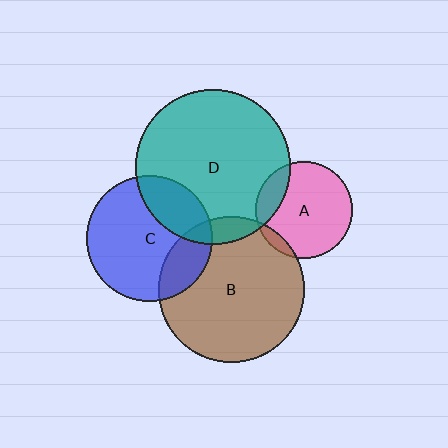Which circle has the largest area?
Circle D (teal).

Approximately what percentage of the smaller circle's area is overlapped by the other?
Approximately 15%.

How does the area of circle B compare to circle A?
Approximately 2.3 times.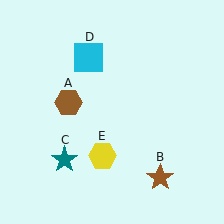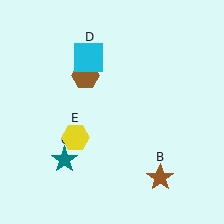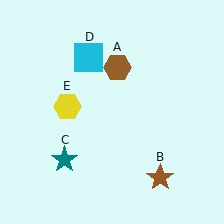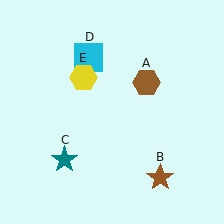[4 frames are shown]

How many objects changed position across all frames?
2 objects changed position: brown hexagon (object A), yellow hexagon (object E).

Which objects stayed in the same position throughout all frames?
Brown star (object B) and teal star (object C) and cyan square (object D) remained stationary.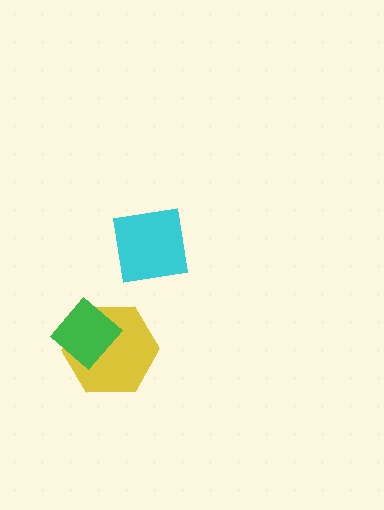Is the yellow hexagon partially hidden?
Yes, it is partially covered by another shape.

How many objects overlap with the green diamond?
1 object overlaps with the green diamond.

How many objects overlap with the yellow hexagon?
1 object overlaps with the yellow hexagon.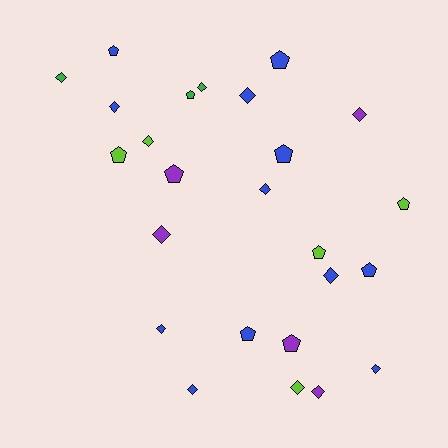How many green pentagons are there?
There is 1 green pentagon.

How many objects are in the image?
There are 25 objects.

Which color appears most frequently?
Blue, with 12 objects.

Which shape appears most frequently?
Diamond, with 14 objects.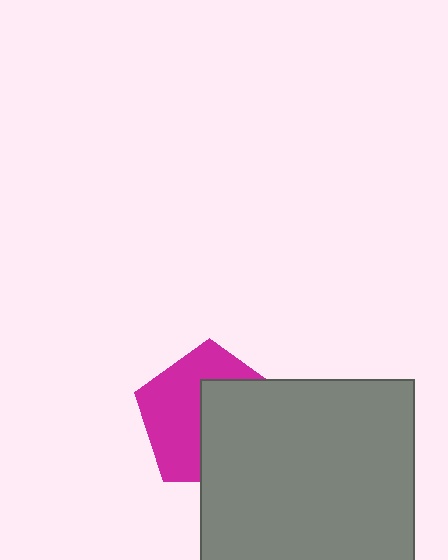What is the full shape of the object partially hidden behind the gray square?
The partially hidden object is a magenta pentagon.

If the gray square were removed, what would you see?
You would see the complete magenta pentagon.